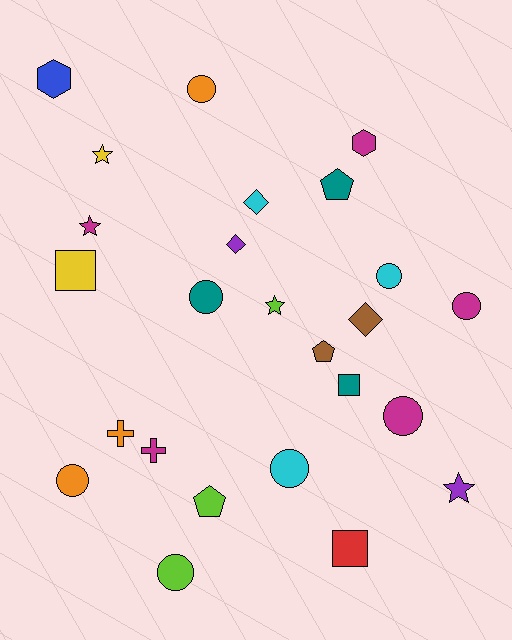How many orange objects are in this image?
There are 3 orange objects.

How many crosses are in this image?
There are 2 crosses.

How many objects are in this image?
There are 25 objects.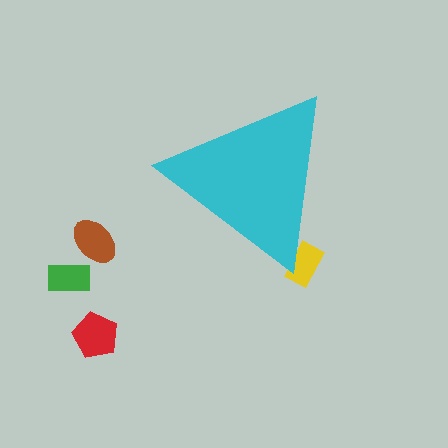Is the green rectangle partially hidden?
No, the green rectangle is fully visible.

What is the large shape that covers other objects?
A cyan triangle.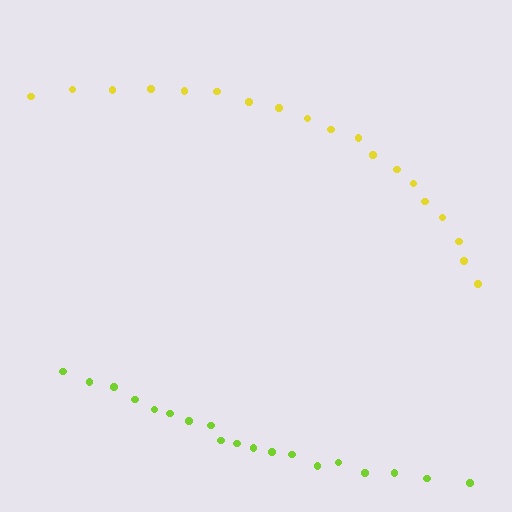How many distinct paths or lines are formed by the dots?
There are 2 distinct paths.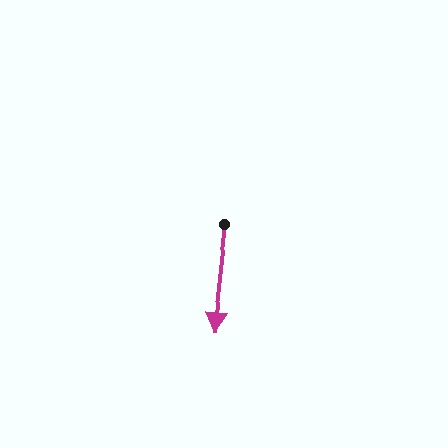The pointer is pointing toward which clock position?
Roughly 6 o'clock.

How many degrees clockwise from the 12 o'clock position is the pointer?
Approximately 186 degrees.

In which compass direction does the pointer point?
South.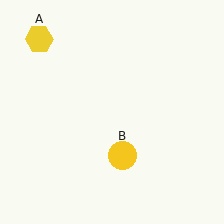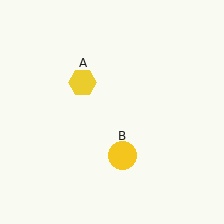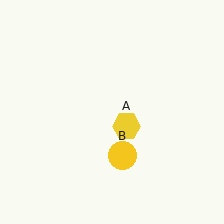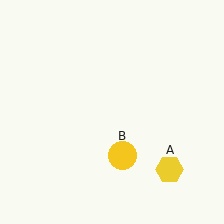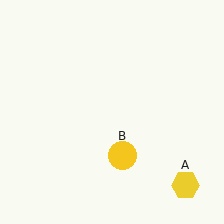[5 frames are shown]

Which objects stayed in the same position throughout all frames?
Yellow circle (object B) remained stationary.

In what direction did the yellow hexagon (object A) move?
The yellow hexagon (object A) moved down and to the right.